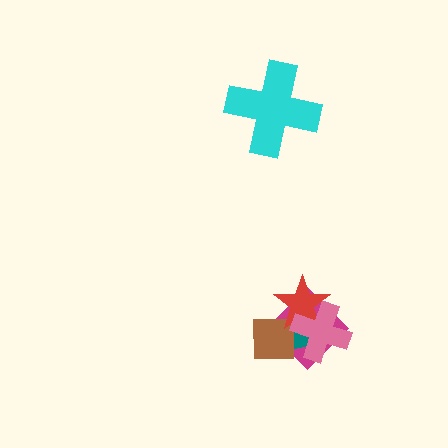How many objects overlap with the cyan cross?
0 objects overlap with the cyan cross.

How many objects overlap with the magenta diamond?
4 objects overlap with the magenta diamond.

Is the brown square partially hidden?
Yes, it is partially covered by another shape.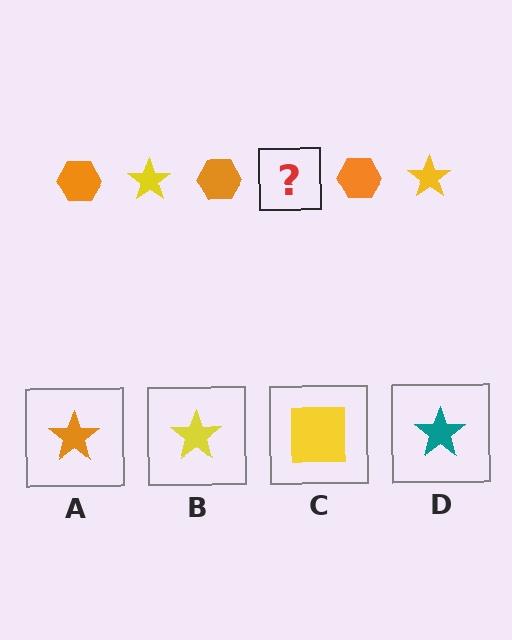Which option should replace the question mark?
Option B.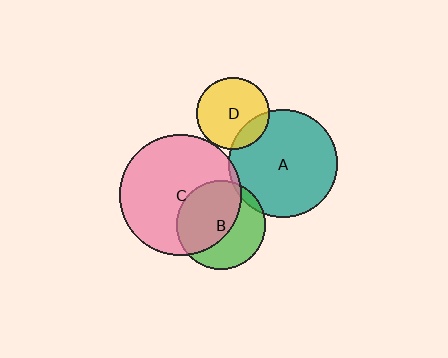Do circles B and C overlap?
Yes.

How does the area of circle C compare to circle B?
Approximately 1.9 times.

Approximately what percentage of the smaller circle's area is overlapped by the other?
Approximately 55%.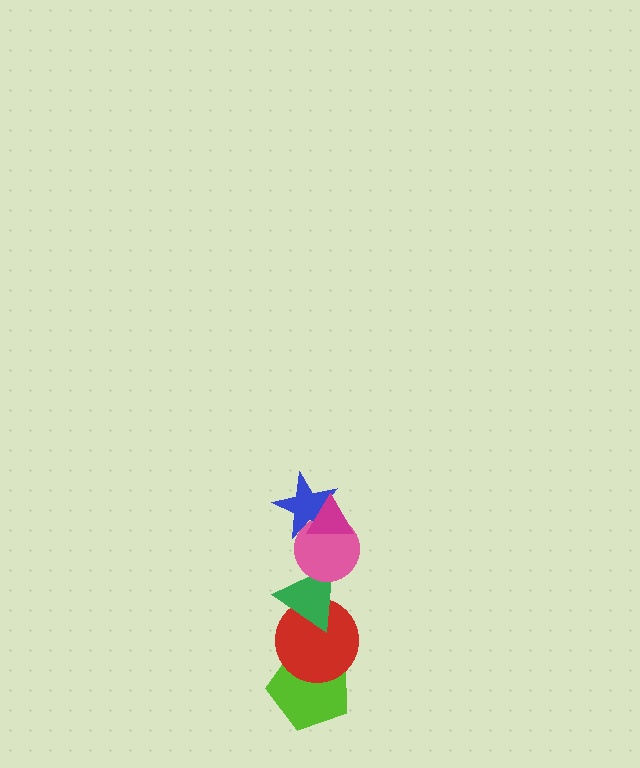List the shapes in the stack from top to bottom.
From top to bottom: the magenta triangle, the blue star, the pink circle, the green triangle, the red circle, the lime pentagon.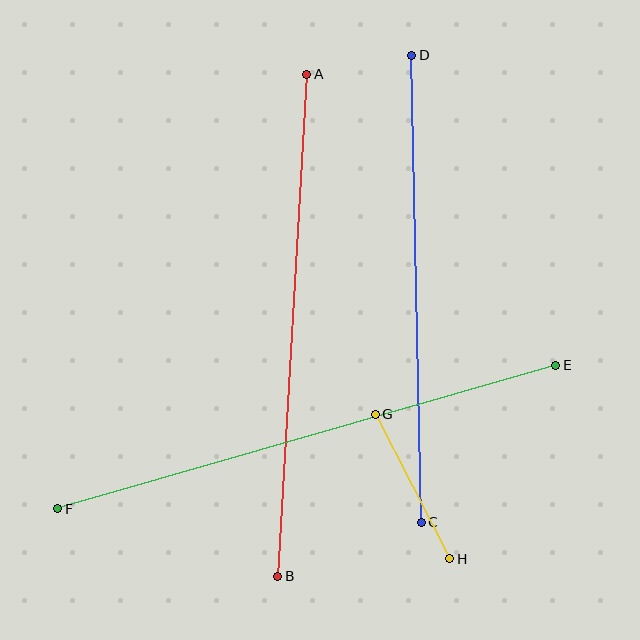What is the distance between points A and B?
The distance is approximately 502 pixels.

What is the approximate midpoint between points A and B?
The midpoint is at approximately (292, 325) pixels.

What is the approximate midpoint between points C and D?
The midpoint is at approximately (416, 289) pixels.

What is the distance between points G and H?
The distance is approximately 162 pixels.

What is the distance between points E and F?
The distance is approximately 518 pixels.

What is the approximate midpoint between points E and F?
The midpoint is at approximately (307, 437) pixels.